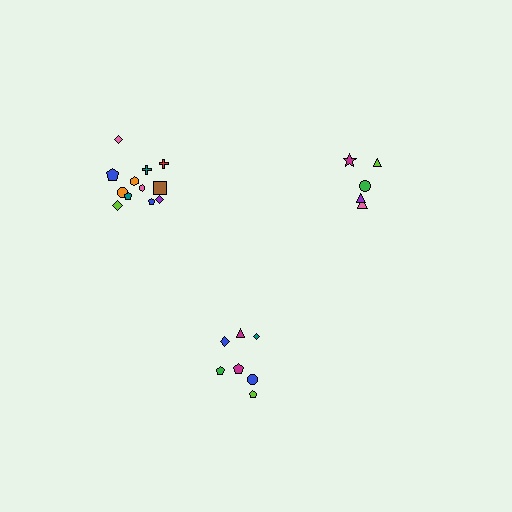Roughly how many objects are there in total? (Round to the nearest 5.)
Roughly 25 objects in total.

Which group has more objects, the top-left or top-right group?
The top-left group.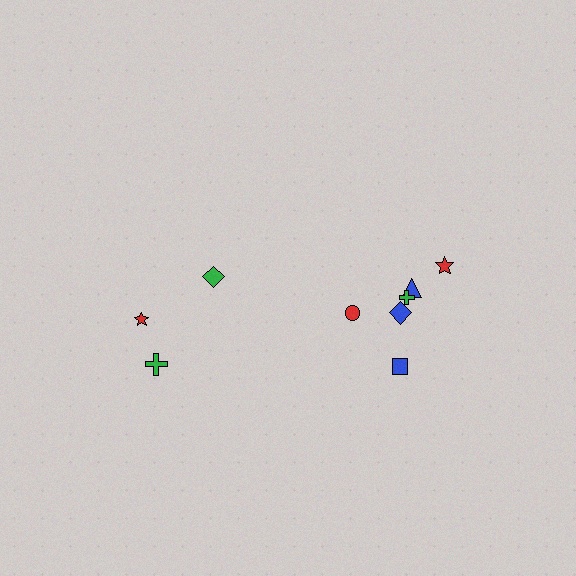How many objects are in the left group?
There are 3 objects.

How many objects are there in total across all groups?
There are 9 objects.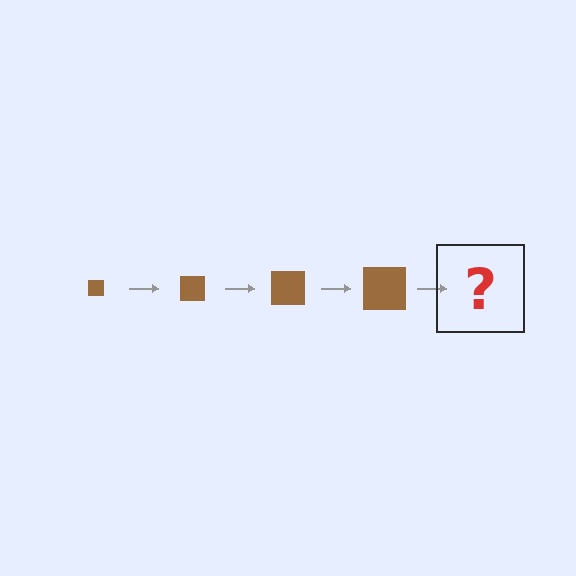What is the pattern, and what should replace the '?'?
The pattern is that the square gets progressively larger each step. The '?' should be a brown square, larger than the previous one.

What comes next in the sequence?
The next element should be a brown square, larger than the previous one.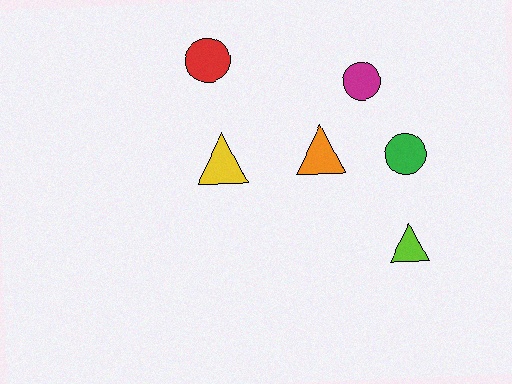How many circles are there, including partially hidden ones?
There are 3 circles.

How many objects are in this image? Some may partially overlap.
There are 6 objects.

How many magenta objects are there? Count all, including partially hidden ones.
There is 1 magenta object.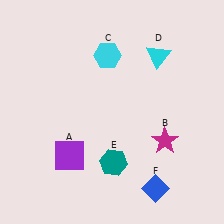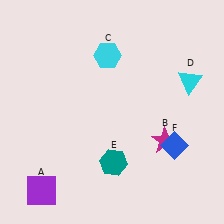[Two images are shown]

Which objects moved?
The objects that moved are: the purple square (A), the cyan triangle (D), the blue diamond (F).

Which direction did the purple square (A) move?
The purple square (A) moved down.